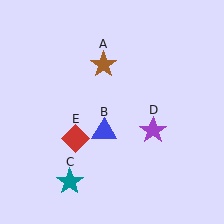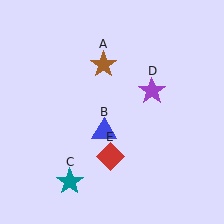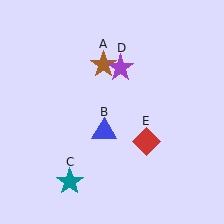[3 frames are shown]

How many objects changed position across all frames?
2 objects changed position: purple star (object D), red diamond (object E).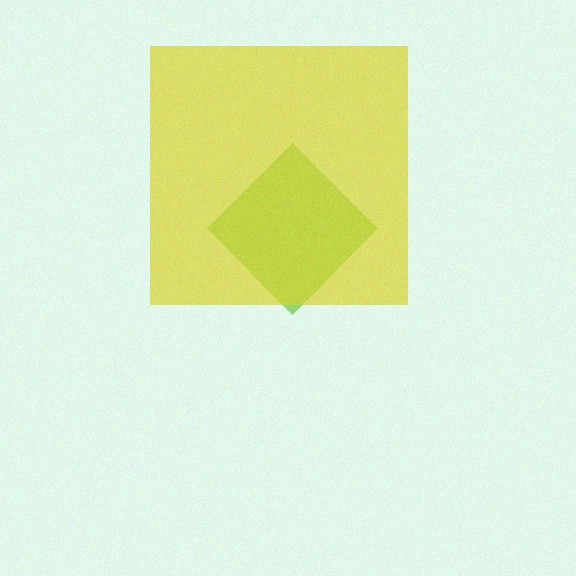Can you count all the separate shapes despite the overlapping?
Yes, there are 2 separate shapes.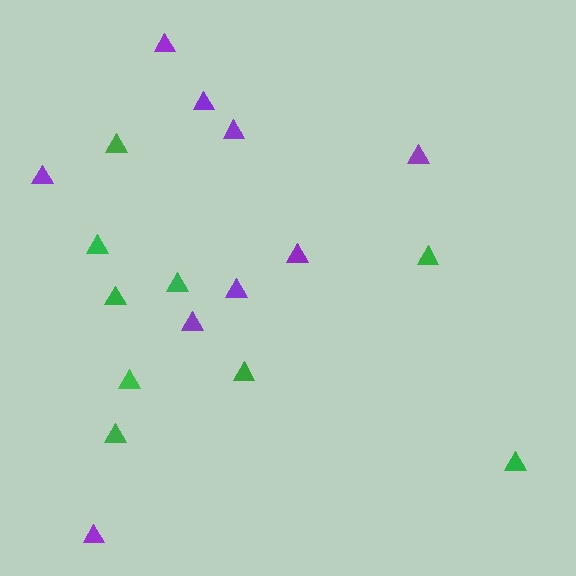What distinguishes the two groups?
There are 2 groups: one group of green triangles (9) and one group of purple triangles (9).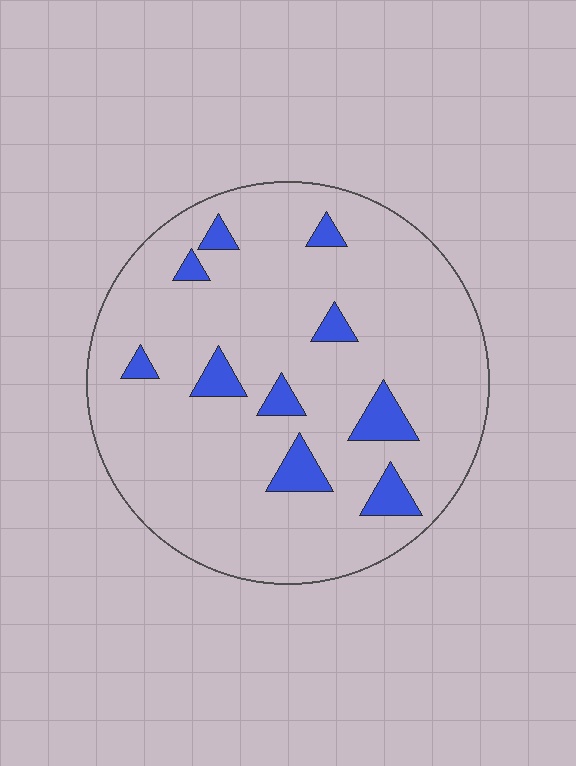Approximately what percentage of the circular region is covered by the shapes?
Approximately 10%.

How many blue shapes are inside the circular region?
10.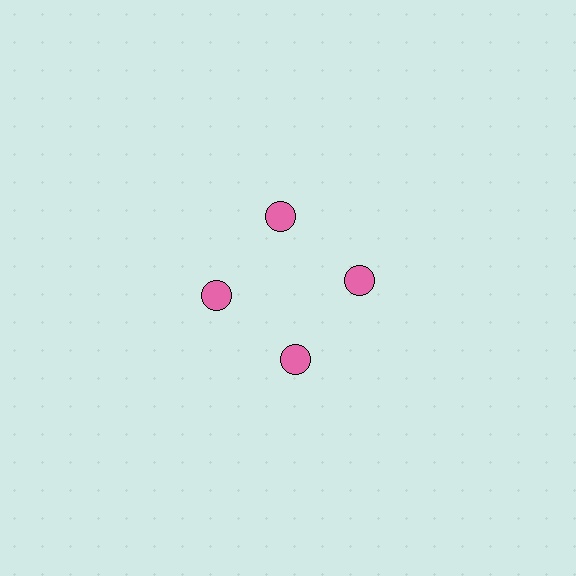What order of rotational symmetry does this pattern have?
This pattern has 4-fold rotational symmetry.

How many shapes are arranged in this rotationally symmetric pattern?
There are 4 shapes, arranged in 4 groups of 1.